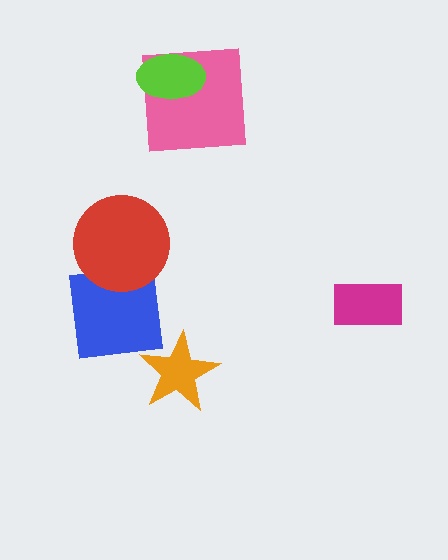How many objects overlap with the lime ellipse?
1 object overlaps with the lime ellipse.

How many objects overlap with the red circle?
1 object overlaps with the red circle.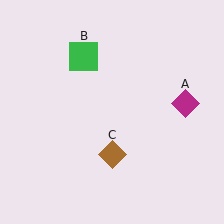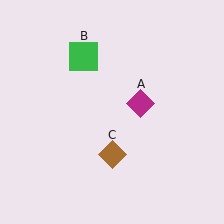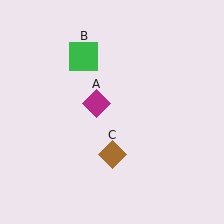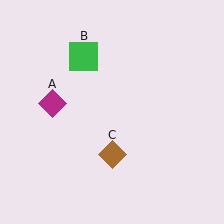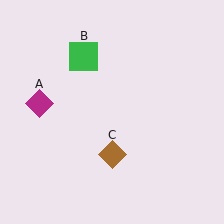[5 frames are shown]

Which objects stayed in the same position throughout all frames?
Green square (object B) and brown diamond (object C) remained stationary.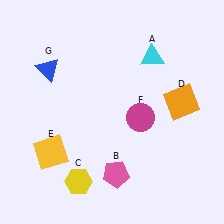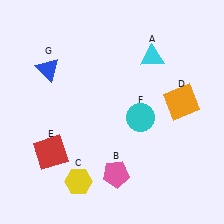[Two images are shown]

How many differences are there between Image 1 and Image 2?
There are 2 differences between the two images.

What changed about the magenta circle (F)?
In Image 1, F is magenta. In Image 2, it changed to cyan.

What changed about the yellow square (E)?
In Image 1, E is yellow. In Image 2, it changed to red.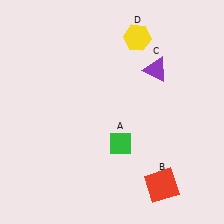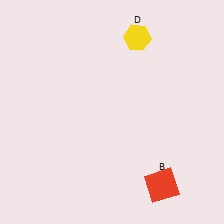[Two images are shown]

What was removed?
The green diamond (A), the purple triangle (C) were removed in Image 2.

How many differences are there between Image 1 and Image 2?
There are 2 differences between the two images.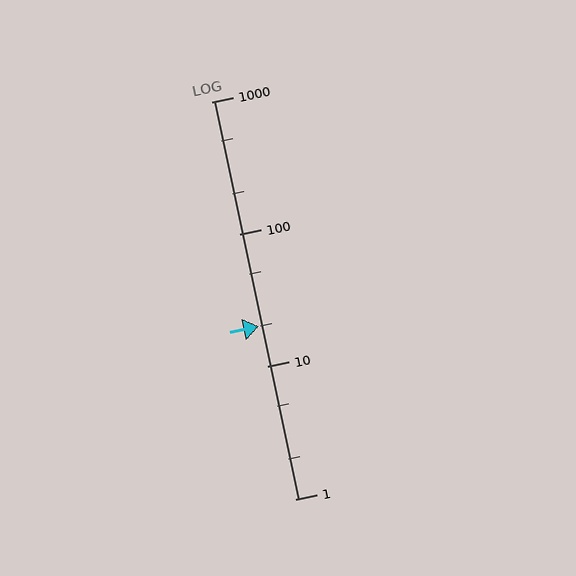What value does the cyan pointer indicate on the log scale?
The pointer indicates approximately 20.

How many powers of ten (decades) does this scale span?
The scale spans 3 decades, from 1 to 1000.